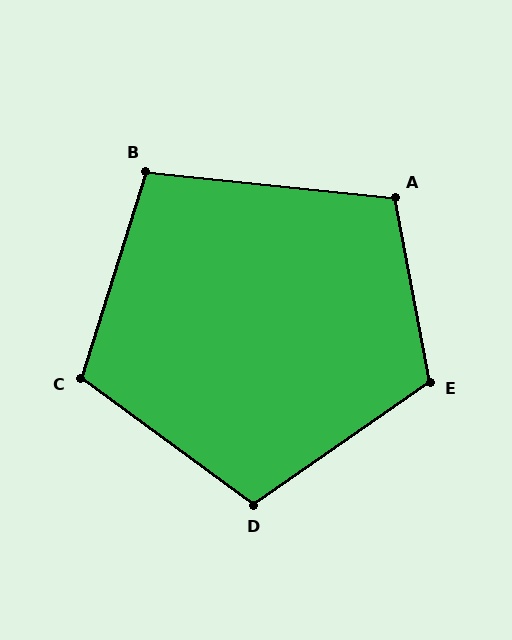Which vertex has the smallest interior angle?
B, at approximately 101 degrees.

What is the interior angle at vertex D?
Approximately 109 degrees (obtuse).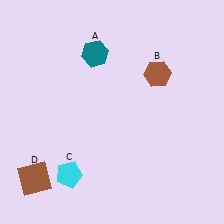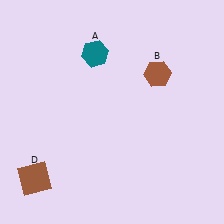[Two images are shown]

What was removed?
The cyan pentagon (C) was removed in Image 2.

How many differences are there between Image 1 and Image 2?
There is 1 difference between the two images.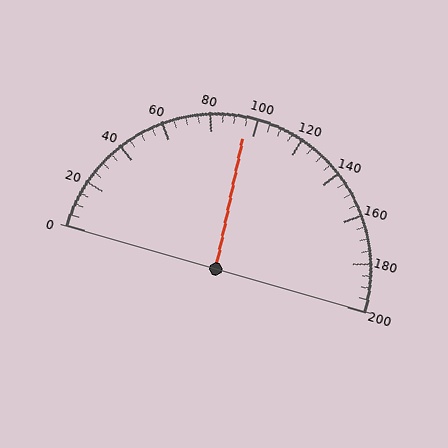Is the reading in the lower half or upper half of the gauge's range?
The reading is in the lower half of the range (0 to 200).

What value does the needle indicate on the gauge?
The needle indicates approximately 95.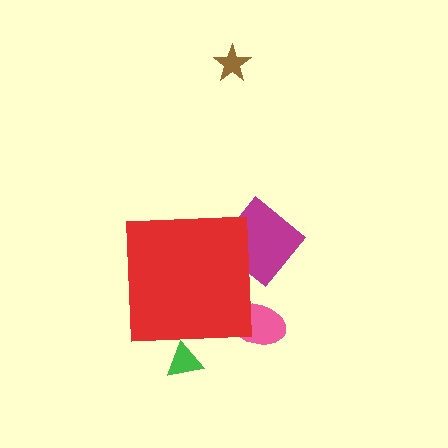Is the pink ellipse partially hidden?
Yes, the pink ellipse is partially hidden behind the red square.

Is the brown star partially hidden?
No, the brown star is fully visible.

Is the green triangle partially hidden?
Yes, the green triangle is partially hidden behind the red square.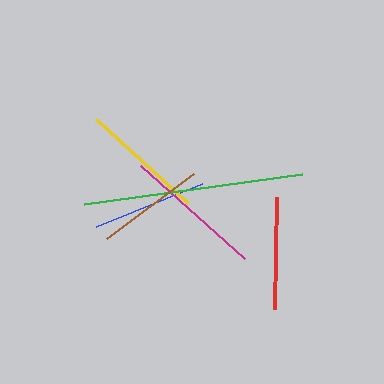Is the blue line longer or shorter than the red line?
The blue line is longer than the red line.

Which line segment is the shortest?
The brown line is the shortest at approximately 109 pixels.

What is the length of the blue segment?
The blue segment is approximately 114 pixels long.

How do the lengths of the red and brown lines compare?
The red and brown lines are approximately the same length.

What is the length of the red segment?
The red segment is approximately 112 pixels long.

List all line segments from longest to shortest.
From longest to shortest: green, magenta, yellow, blue, red, brown.